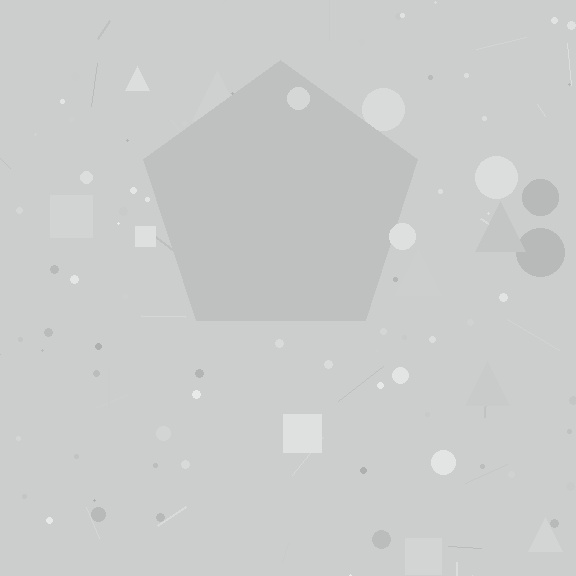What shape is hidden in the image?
A pentagon is hidden in the image.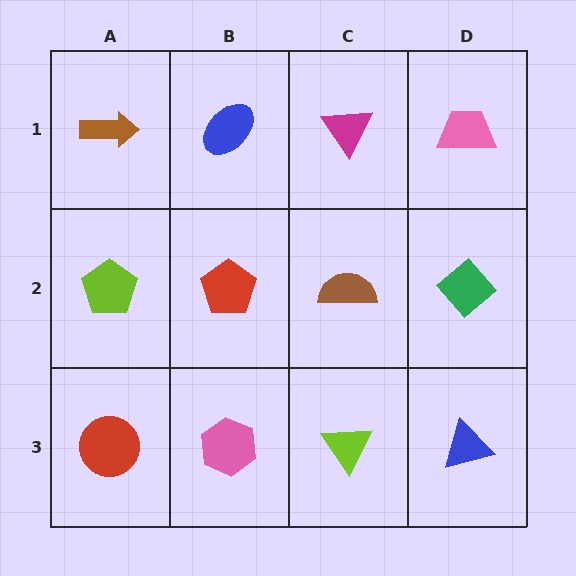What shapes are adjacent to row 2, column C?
A magenta triangle (row 1, column C), a lime triangle (row 3, column C), a red pentagon (row 2, column B), a green diamond (row 2, column D).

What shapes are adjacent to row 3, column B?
A red pentagon (row 2, column B), a red circle (row 3, column A), a lime triangle (row 3, column C).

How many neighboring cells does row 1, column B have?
3.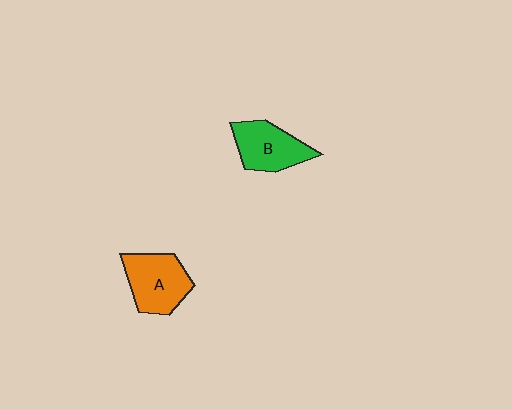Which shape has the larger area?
Shape A (orange).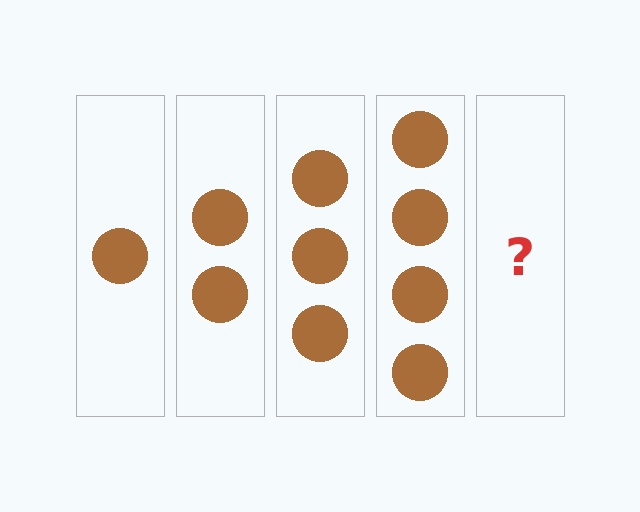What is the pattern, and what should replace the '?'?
The pattern is that each step adds one more circle. The '?' should be 5 circles.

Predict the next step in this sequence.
The next step is 5 circles.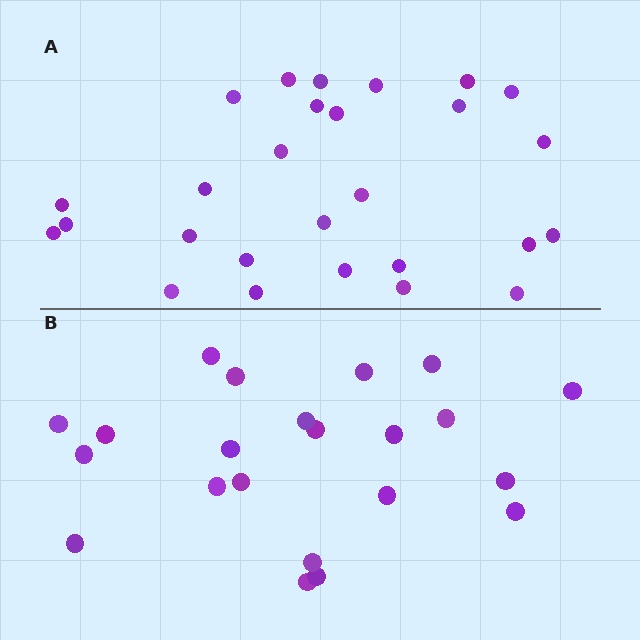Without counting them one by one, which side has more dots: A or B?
Region A (the top region) has more dots.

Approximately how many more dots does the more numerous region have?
Region A has about 5 more dots than region B.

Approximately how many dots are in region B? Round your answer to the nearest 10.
About 20 dots. (The exact count is 22, which rounds to 20.)